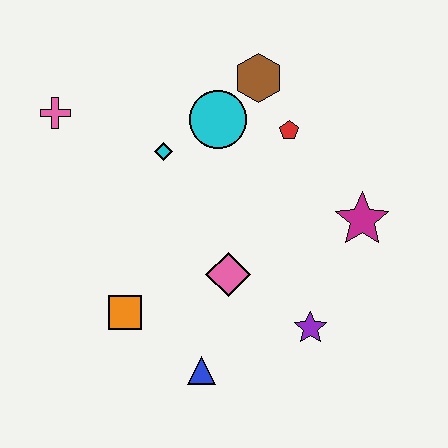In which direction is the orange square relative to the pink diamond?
The orange square is to the left of the pink diamond.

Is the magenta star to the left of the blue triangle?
No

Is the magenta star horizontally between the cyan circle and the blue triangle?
No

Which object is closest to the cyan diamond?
The cyan circle is closest to the cyan diamond.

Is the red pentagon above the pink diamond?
Yes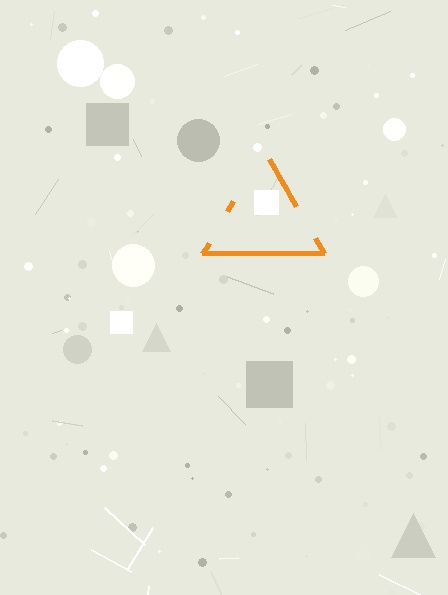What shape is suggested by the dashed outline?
The dashed outline suggests a triangle.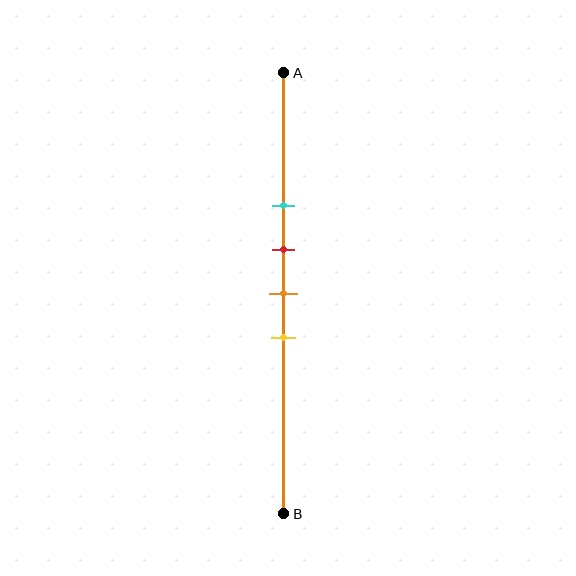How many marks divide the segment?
There are 4 marks dividing the segment.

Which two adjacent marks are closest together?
The red and orange marks are the closest adjacent pair.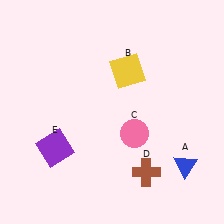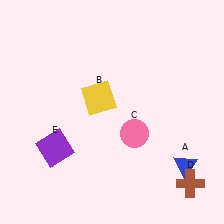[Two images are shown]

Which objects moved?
The objects that moved are: the yellow square (B), the brown cross (D).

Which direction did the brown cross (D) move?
The brown cross (D) moved right.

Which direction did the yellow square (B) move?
The yellow square (B) moved left.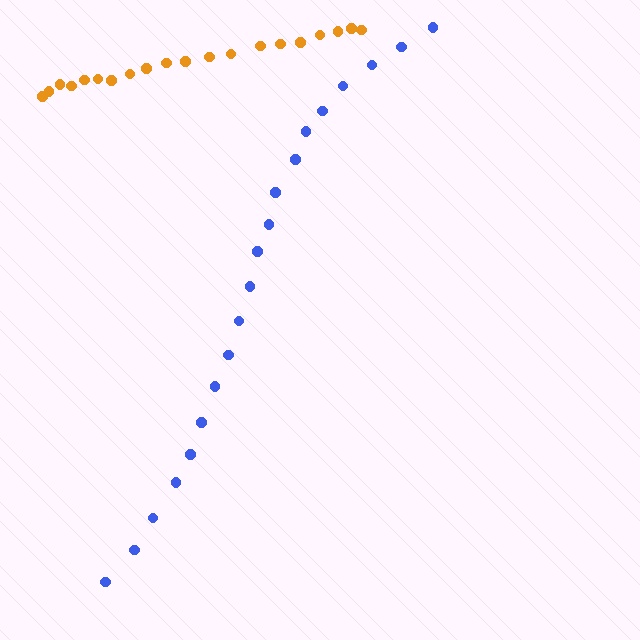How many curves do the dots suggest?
There are 2 distinct paths.